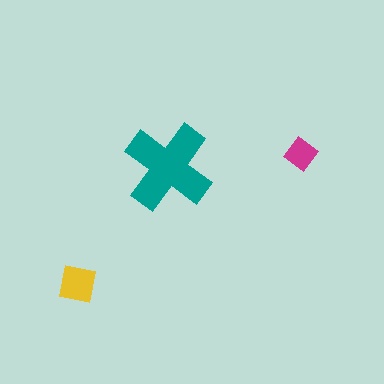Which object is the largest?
The teal cross.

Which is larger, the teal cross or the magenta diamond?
The teal cross.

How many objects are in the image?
There are 3 objects in the image.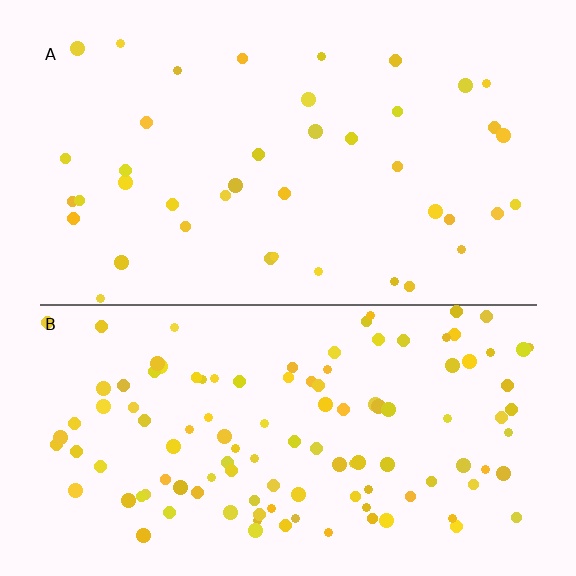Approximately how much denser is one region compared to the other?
Approximately 2.8× — region B over region A.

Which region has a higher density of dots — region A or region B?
B (the bottom).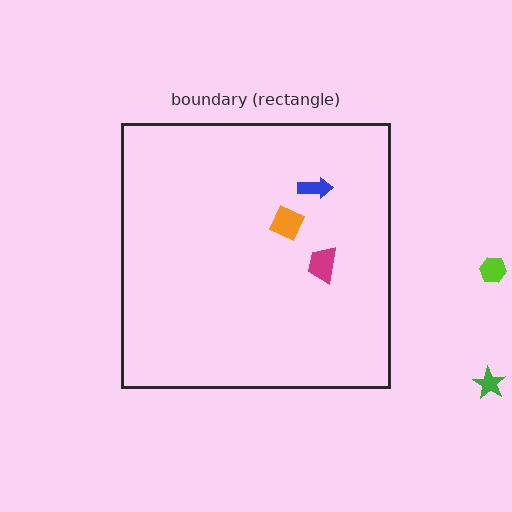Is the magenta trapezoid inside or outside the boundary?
Inside.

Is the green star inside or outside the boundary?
Outside.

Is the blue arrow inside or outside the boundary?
Inside.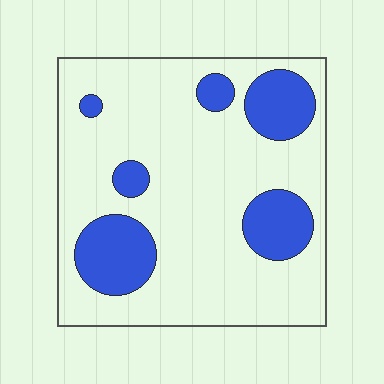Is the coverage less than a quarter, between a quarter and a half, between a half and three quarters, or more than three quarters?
Less than a quarter.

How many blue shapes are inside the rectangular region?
6.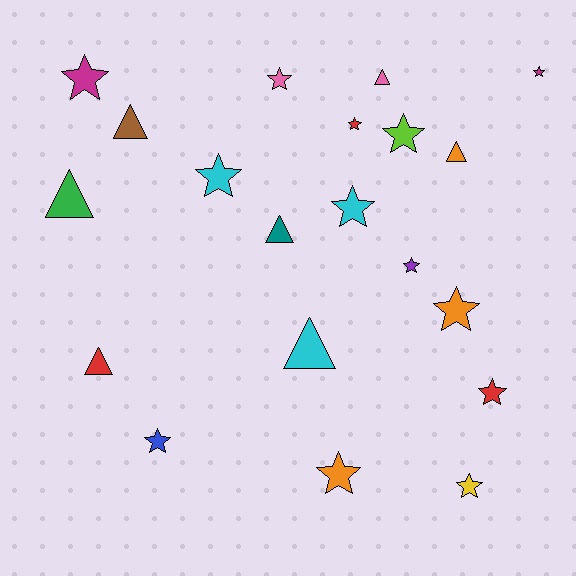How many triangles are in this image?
There are 7 triangles.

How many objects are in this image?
There are 20 objects.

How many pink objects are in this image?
There are 2 pink objects.